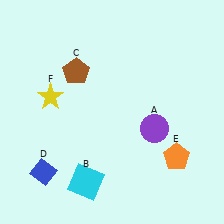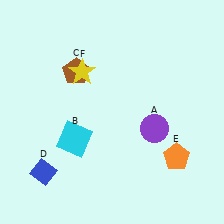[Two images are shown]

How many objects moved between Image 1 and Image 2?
2 objects moved between the two images.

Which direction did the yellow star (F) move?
The yellow star (F) moved right.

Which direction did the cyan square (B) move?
The cyan square (B) moved up.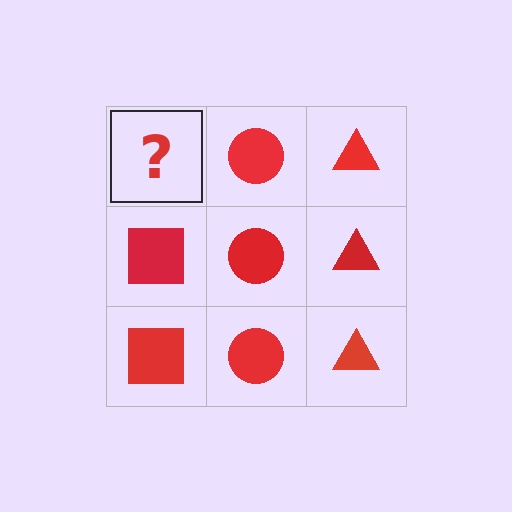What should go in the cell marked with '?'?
The missing cell should contain a red square.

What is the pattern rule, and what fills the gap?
The rule is that each column has a consistent shape. The gap should be filled with a red square.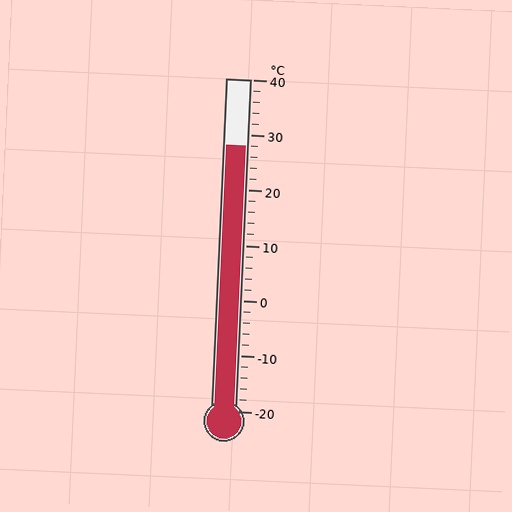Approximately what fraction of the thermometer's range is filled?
The thermometer is filled to approximately 80% of its range.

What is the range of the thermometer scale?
The thermometer scale ranges from -20°C to 40°C.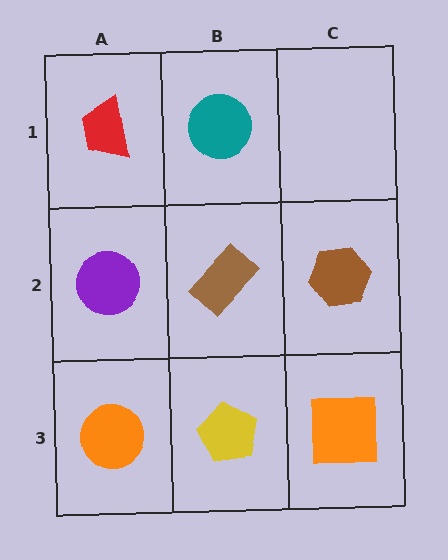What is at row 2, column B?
A brown rectangle.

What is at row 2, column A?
A purple circle.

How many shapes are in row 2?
3 shapes.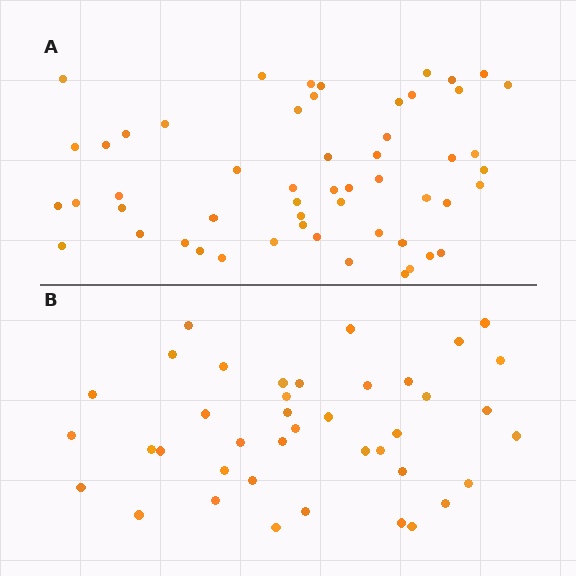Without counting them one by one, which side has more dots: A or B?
Region A (the top region) has more dots.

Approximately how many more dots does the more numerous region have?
Region A has approximately 15 more dots than region B.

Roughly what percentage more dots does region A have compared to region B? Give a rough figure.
About 35% more.